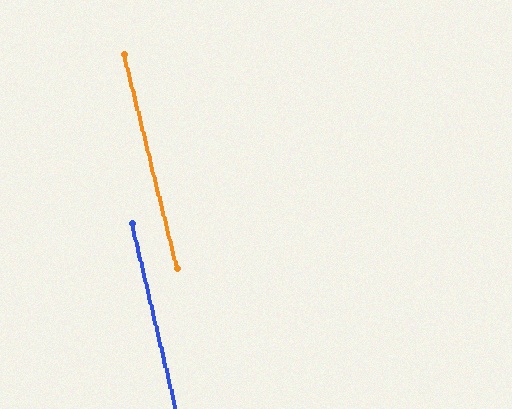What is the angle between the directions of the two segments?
Approximately 1 degree.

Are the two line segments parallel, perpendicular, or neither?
Parallel — their directions differ by only 0.6°.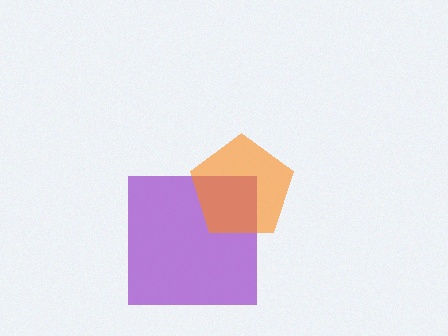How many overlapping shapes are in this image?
There are 2 overlapping shapes in the image.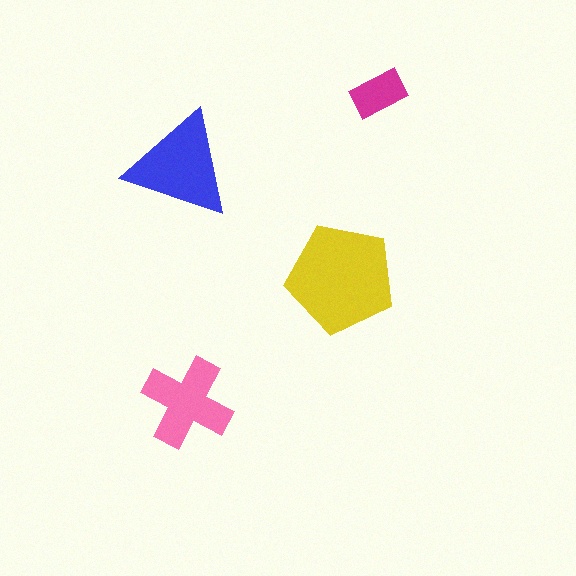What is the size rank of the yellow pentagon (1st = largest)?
1st.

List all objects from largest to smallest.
The yellow pentagon, the blue triangle, the pink cross, the magenta rectangle.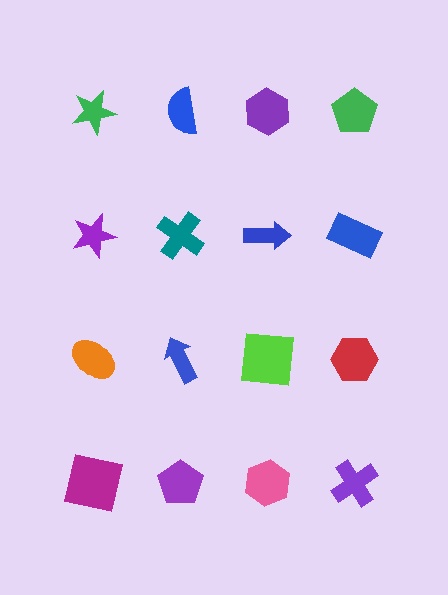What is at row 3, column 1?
An orange ellipse.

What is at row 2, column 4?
A blue rectangle.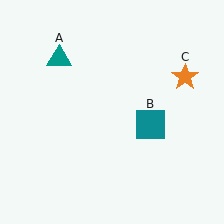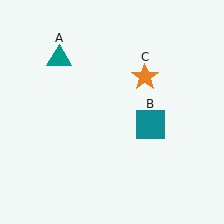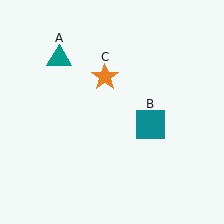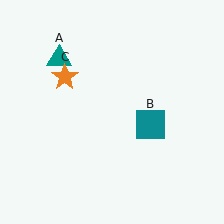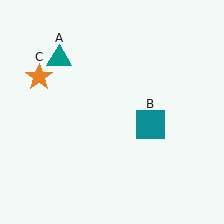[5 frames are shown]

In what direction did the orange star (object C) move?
The orange star (object C) moved left.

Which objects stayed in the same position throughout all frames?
Teal triangle (object A) and teal square (object B) remained stationary.